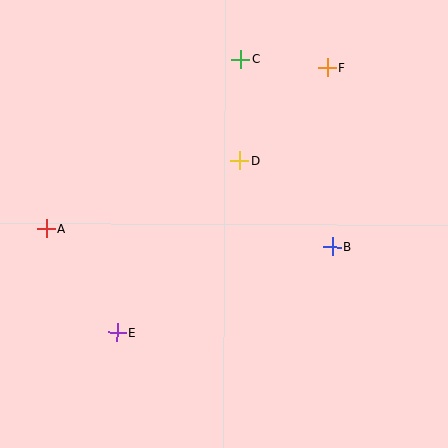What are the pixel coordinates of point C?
Point C is at (240, 59).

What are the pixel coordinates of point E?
Point E is at (117, 332).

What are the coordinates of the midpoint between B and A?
The midpoint between B and A is at (189, 238).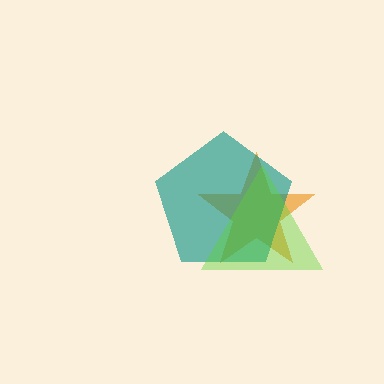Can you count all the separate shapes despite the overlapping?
Yes, there are 3 separate shapes.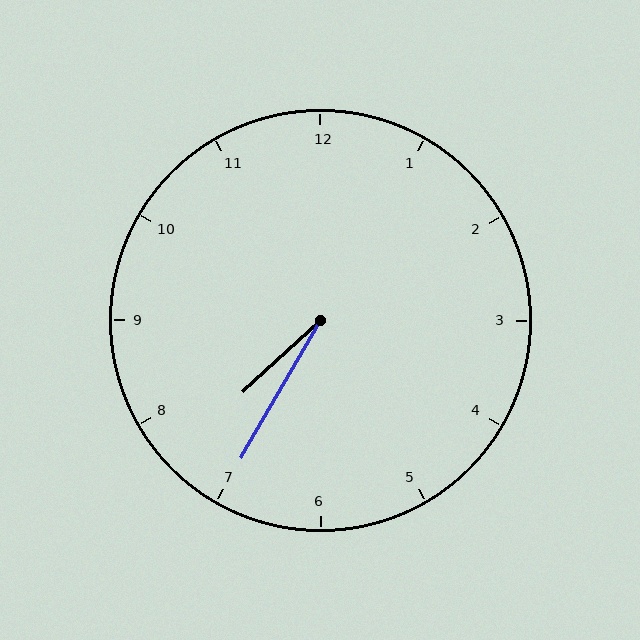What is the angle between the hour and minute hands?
Approximately 18 degrees.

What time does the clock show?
7:35.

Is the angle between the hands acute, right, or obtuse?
It is acute.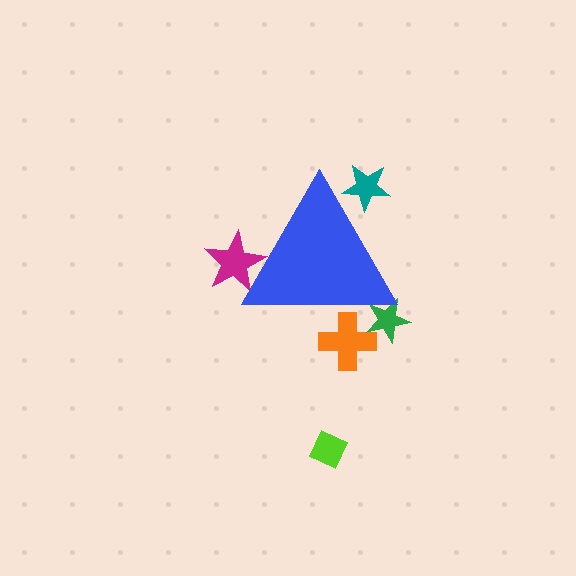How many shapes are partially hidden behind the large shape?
4 shapes are partially hidden.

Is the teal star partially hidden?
Yes, the teal star is partially hidden behind the blue triangle.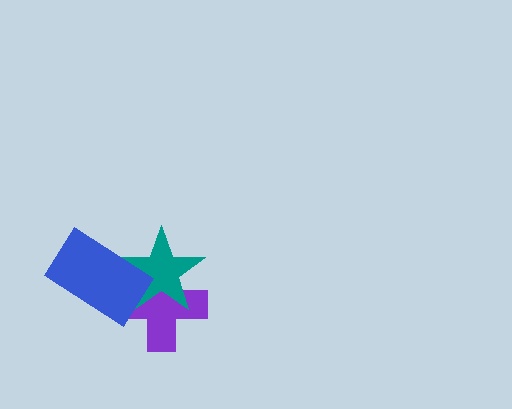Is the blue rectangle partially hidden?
No, no other shape covers it.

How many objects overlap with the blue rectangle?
2 objects overlap with the blue rectangle.